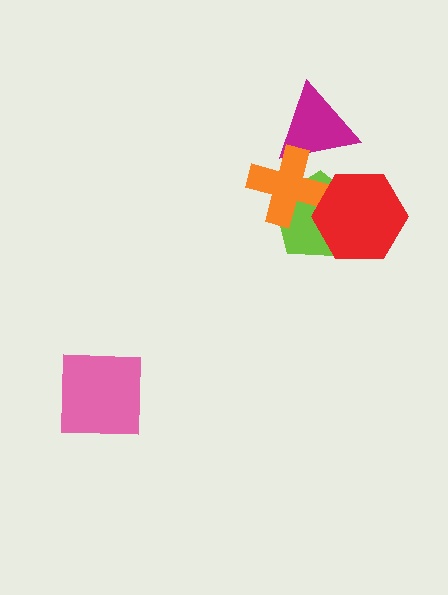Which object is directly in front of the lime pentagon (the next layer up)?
The orange cross is directly in front of the lime pentagon.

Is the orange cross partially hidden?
Yes, it is partially covered by another shape.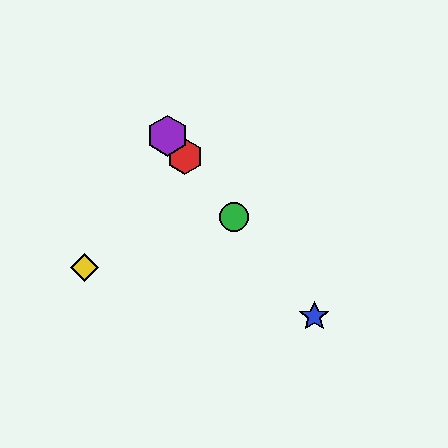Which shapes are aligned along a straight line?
The red hexagon, the blue star, the green circle, the purple hexagon are aligned along a straight line.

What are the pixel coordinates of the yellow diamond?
The yellow diamond is at (85, 267).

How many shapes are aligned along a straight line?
4 shapes (the red hexagon, the blue star, the green circle, the purple hexagon) are aligned along a straight line.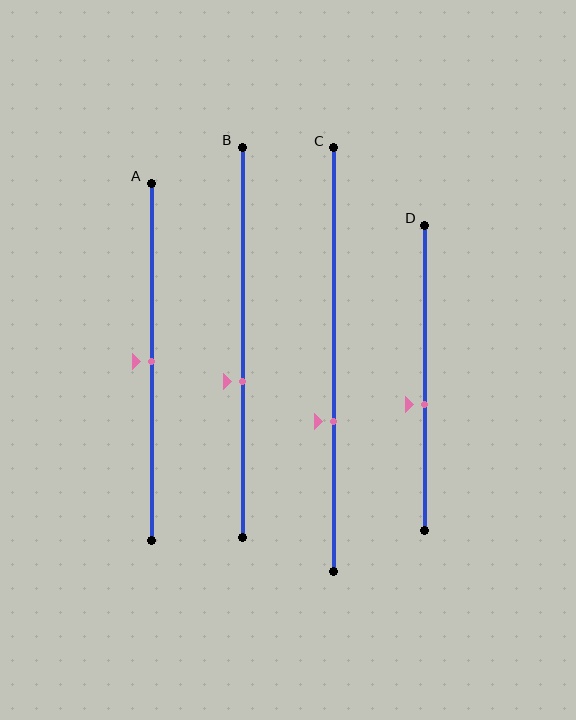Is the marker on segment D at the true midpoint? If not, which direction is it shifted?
No, the marker on segment D is shifted downward by about 9% of the segment length.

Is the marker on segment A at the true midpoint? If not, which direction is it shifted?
Yes, the marker on segment A is at the true midpoint.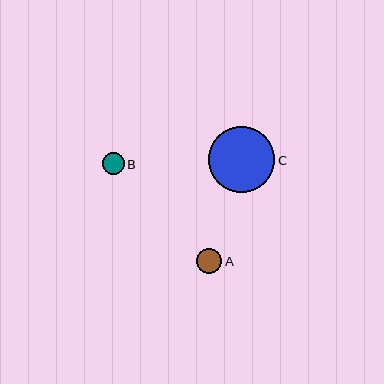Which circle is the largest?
Circle C is the largest with a size of approximately 67 pixels.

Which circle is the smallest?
Circle B is the smallest with a size of approximately 22 pixels.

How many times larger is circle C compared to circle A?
Circle C is approximately 2.6 times the size of circle A.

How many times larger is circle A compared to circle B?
Circle A is approximately 1.1 times the size of circle B.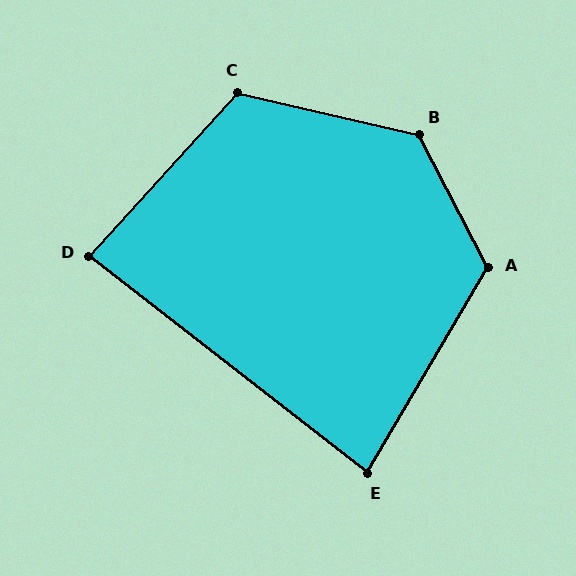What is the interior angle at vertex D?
Approximately 86 degrees (approximately right).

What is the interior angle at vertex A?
Approximately 122 degrees (obtuse).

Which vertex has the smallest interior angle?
E, at approximately 83 degrees.